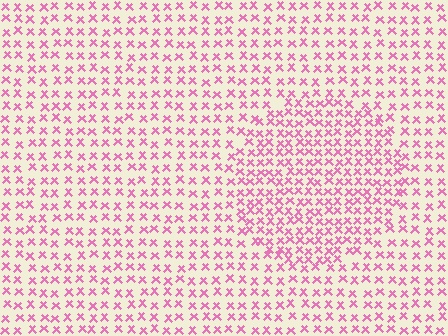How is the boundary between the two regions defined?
The boundary is defined by a change in element density (approximately 1.6x ratio). All elements are the same color, size, and shape.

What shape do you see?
I see a circle.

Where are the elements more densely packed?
The elements are more densely packed inside the circle boundary.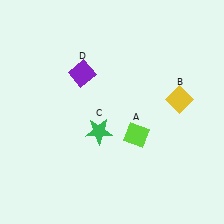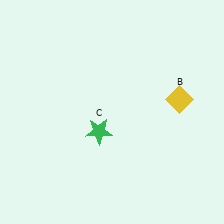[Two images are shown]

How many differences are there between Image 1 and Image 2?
There are 2 differences between the two images.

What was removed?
The lime diamond (A), the purple diamond (D) were removed in Image 2.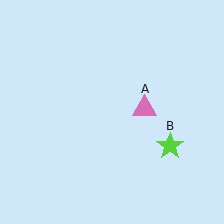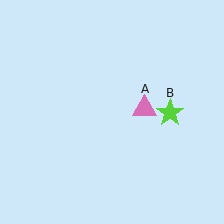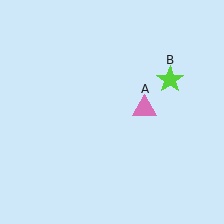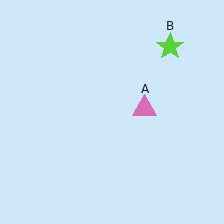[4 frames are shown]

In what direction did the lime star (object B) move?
The lime star (object B) moved up.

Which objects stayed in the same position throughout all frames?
Pink triangle (object A) remained stationary.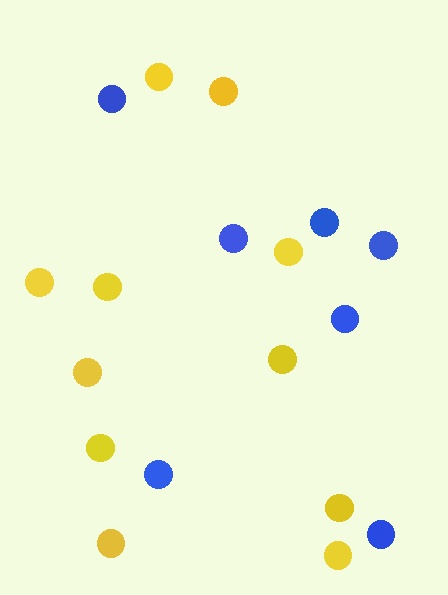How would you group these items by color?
There are 2 groups: one group of yellow circles (11) and one group of blue circles (7).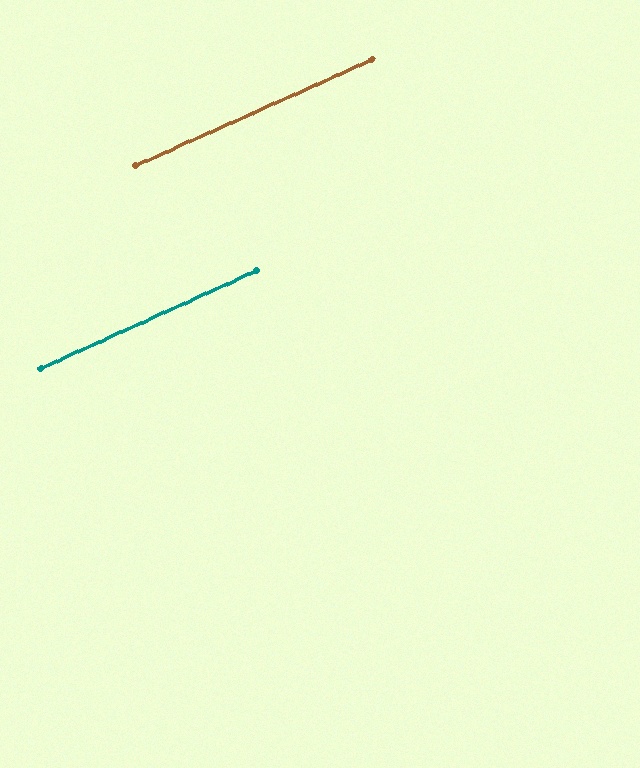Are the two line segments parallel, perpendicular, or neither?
Parallel — their directions differ by only 0.1°.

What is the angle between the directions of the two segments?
Approximately 0 degrees.